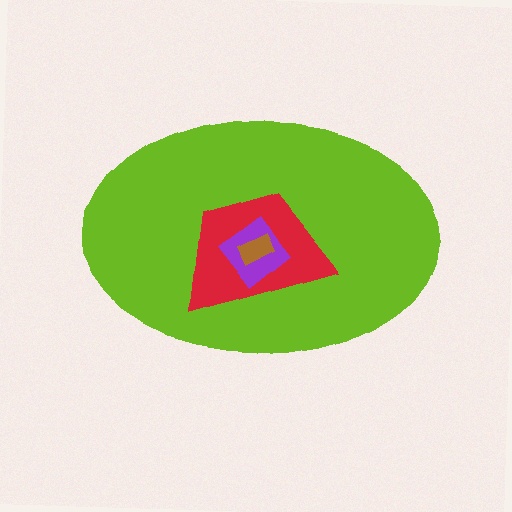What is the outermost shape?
The lime ellipse.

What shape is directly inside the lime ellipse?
The red trapezoid.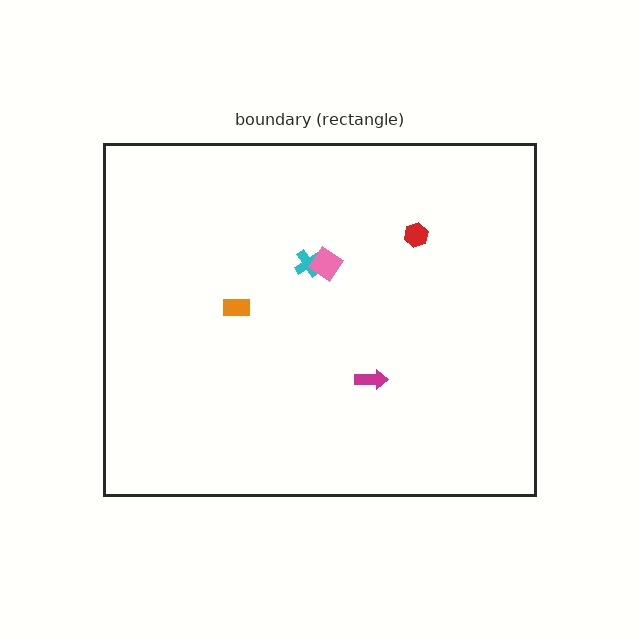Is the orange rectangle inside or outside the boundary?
Inside.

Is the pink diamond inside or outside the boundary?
Inside.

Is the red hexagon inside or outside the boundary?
Inside.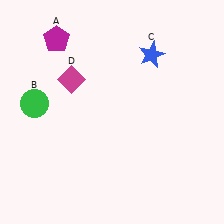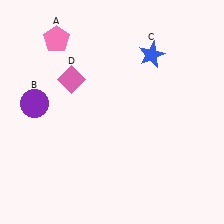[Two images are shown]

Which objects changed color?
A changed from magenta to pink. B changed from green to purple. D changed from magenta to pink.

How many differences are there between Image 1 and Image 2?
There are 3 differences between the two images.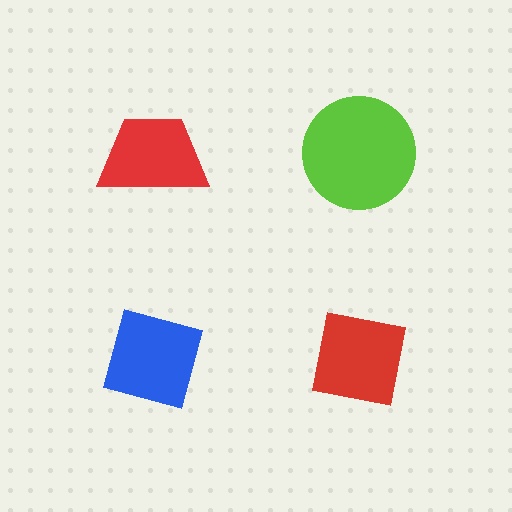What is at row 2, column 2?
A red square.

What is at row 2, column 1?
A blue square.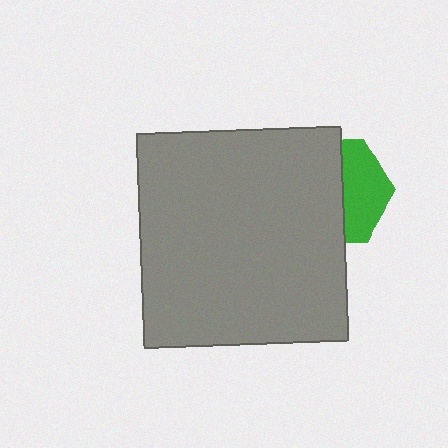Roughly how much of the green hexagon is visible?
A small part of it is visible (roughly 40%).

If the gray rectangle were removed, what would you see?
You would see the complete green hexagon.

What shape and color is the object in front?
The object in front is a gray rectangle.